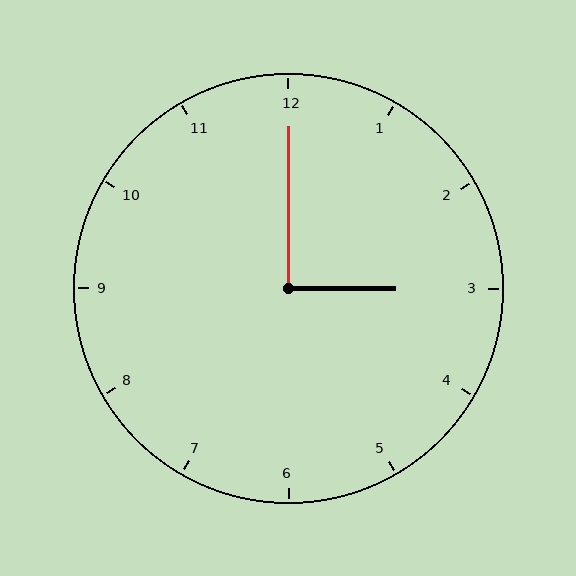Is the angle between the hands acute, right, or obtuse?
It is right.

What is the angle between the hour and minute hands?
Approximately 90 degrees.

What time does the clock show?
3:00.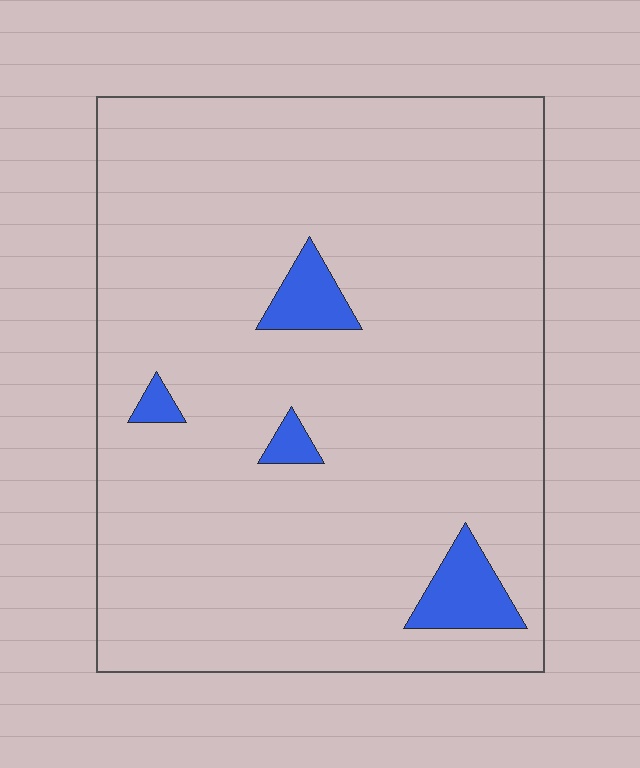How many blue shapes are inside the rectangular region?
4.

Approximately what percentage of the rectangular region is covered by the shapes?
Approximately 5%.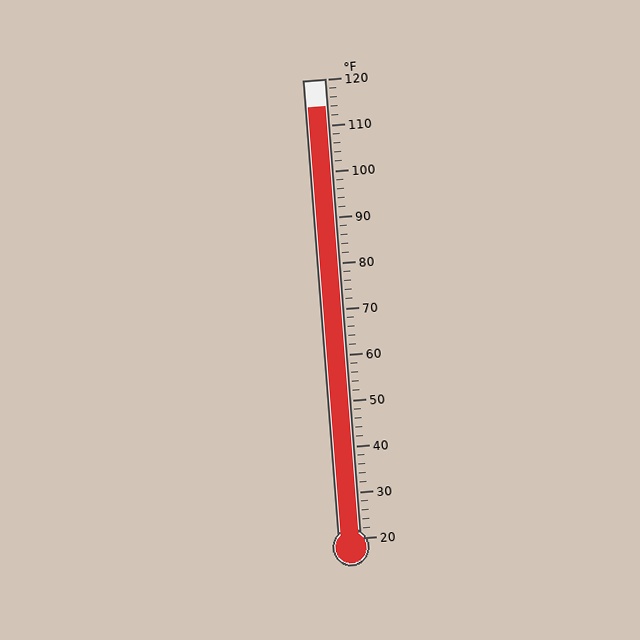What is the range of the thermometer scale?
The thermometer scale ranges from 20°F to 120°F.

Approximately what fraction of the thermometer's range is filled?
The thermometer is filled to approximately 95% of its range.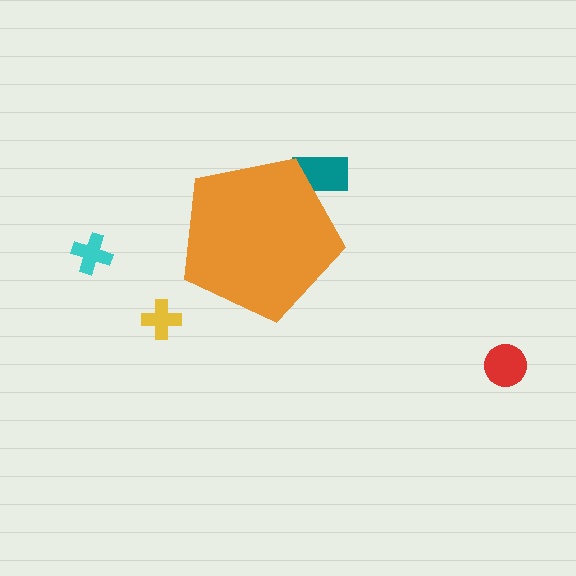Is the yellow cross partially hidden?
No, the yellow cross is fully visible.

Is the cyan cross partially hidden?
No, the cyan cross is fully visible.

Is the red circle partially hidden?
No, the red circle is fully visible.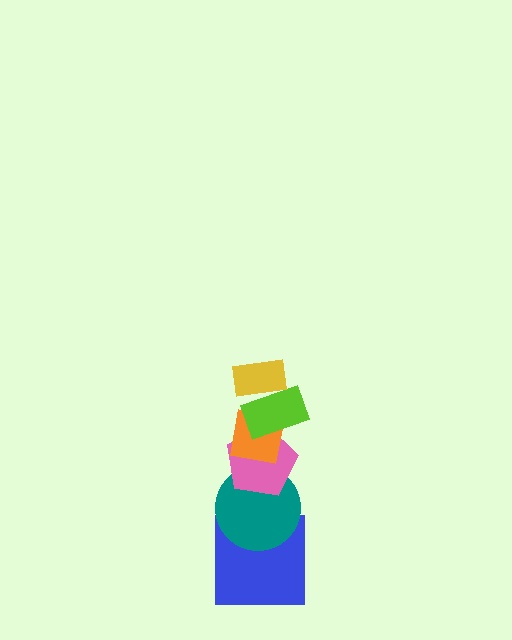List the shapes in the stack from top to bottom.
From top to bottom: the yellow rectangle, the lime rectangle, the orange square, the pink pentagon, the teal circle, the blue square.